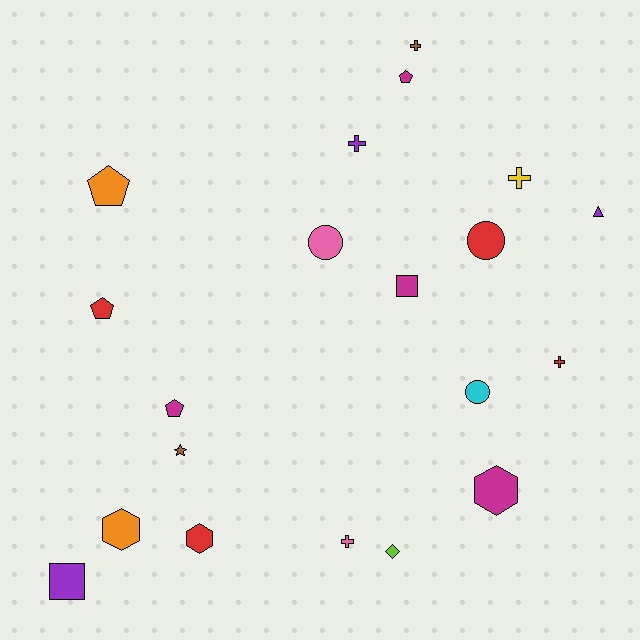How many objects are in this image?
There are 20 objects.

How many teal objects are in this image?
There are no teal objects.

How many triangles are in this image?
There is 1 triangle.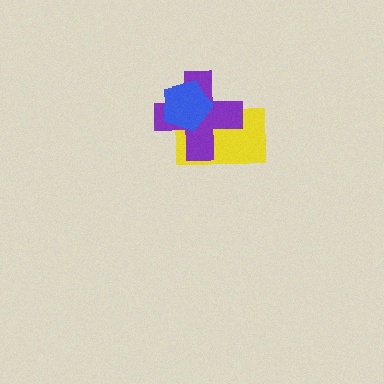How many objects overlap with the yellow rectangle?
2 objects overlap with the yellow rectangle.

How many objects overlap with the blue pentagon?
2 objects overlap with the blue pentagon.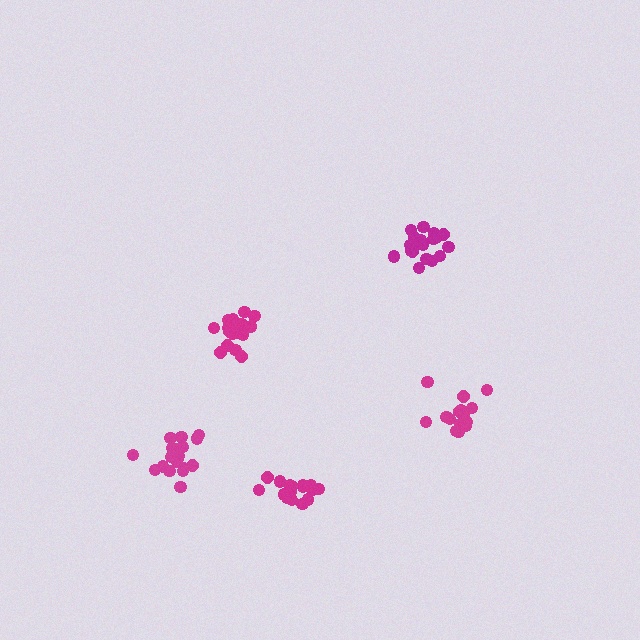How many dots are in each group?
Group 1: 19 dots, Group 2: 19 dots, Group 3: 15 dots, Group 4: 18 dots, Group 5: 16 dots (87 total).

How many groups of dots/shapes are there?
There are 5 groups.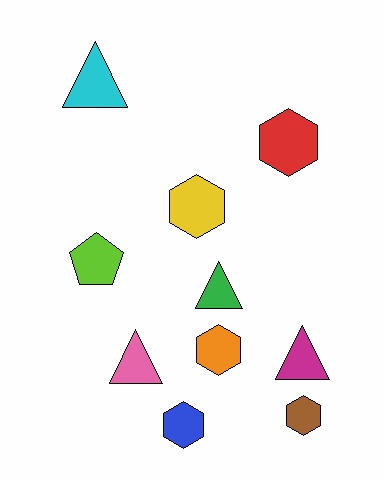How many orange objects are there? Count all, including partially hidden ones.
There is 1 orange object.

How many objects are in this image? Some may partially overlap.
There are 10 objects.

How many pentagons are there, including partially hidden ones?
There is 1 pentagon.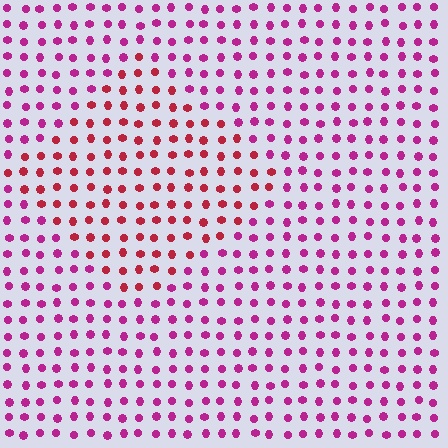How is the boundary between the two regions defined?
The boundary is defined purely by a slight shift in hue (about 34 degrees). Spacing, size, and orientation are identical on both sides.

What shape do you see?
I see a diamond.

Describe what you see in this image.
The image is filled with small magenta elements in a uniform arrangement. A diamond-shaped region is visible where the elements are tinted to a slightly different hue, forming a subtle color boundary.